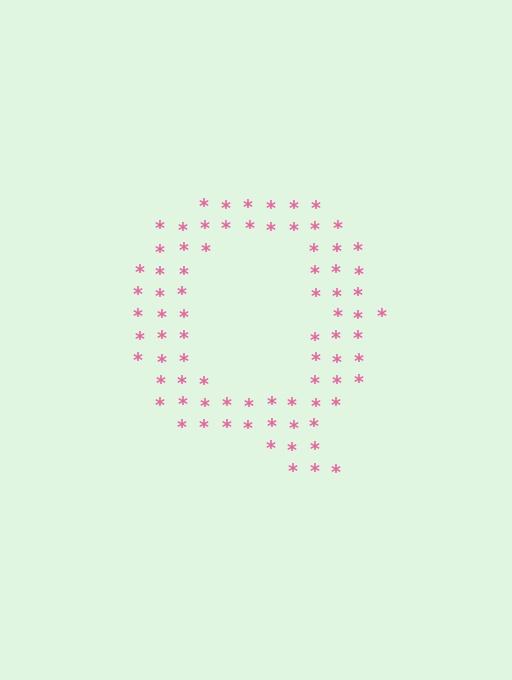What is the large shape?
The large shape is the letter Q.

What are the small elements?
The small elements are asterisks.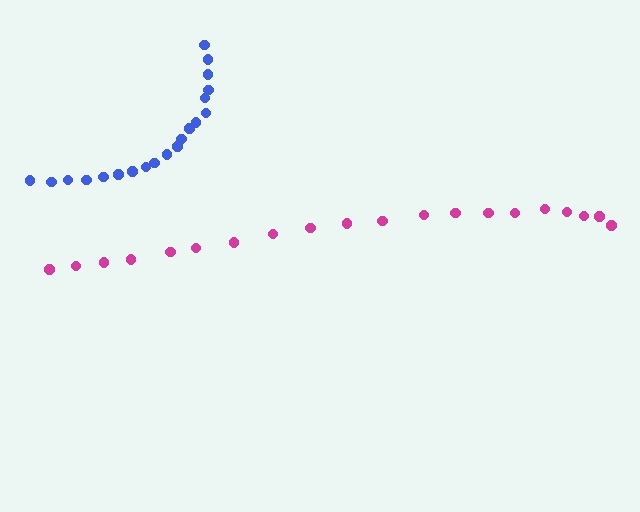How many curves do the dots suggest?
There are 2 distinct paths.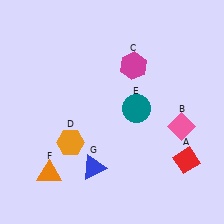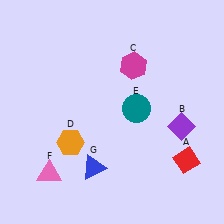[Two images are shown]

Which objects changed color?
B changed from pink to purple. F changed from orange to pink.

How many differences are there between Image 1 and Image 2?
There are 2 differences between the two images.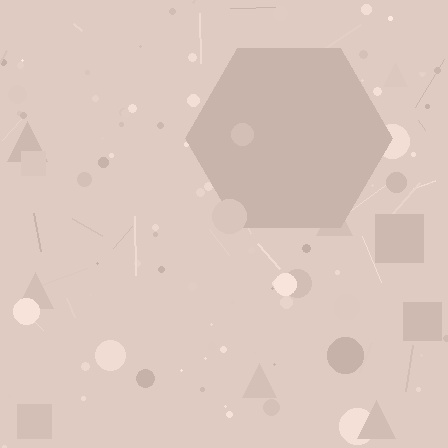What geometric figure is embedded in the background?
A hexagon is embedded in the background.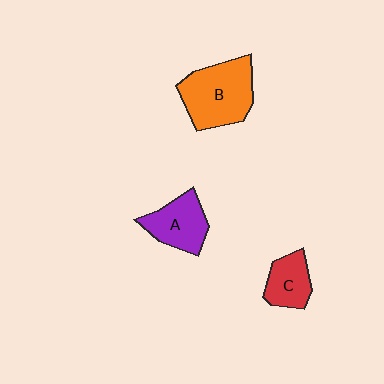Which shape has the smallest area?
Shape C (red).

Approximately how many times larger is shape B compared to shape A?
Approximately 1.5 times.